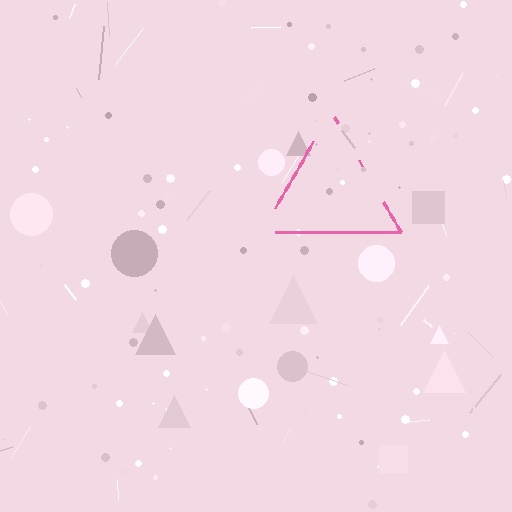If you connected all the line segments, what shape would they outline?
They would outline a triangle.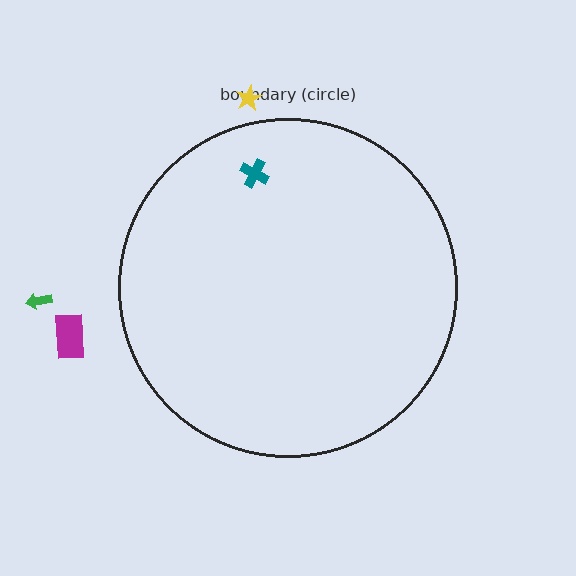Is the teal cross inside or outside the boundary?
Inside.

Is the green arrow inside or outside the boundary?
Outside.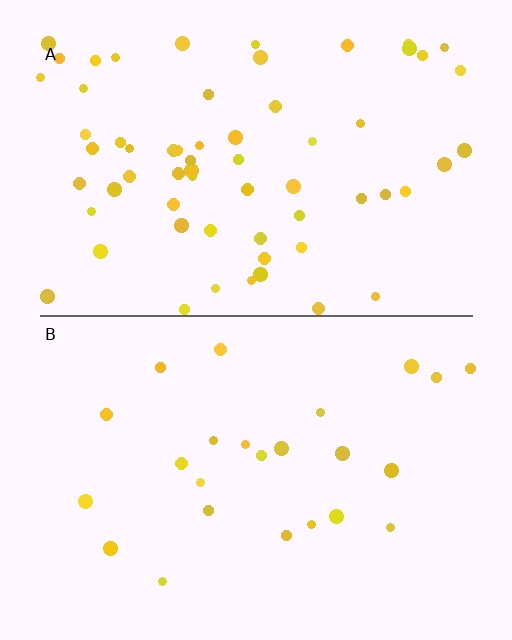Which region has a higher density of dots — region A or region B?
A (the top).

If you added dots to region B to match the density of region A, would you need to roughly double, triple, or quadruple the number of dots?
Approximately triple.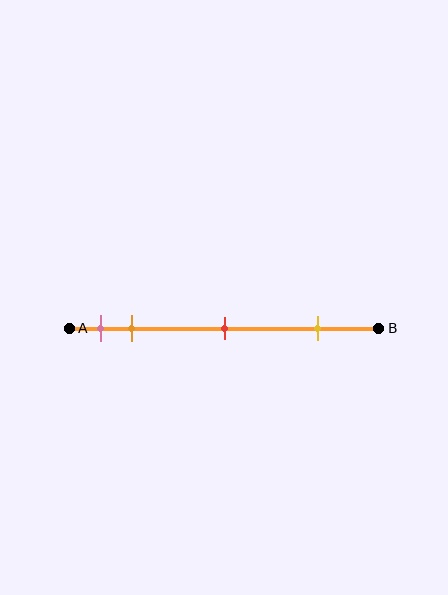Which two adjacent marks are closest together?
The pink and orange marks are the closest adjacent pair.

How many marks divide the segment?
There are 4 marks dividing the segment.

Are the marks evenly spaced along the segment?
No, the marks are not evenly spaced.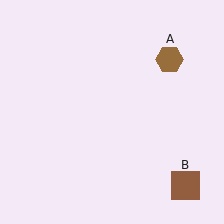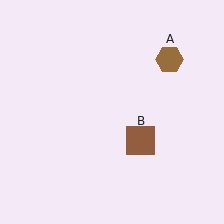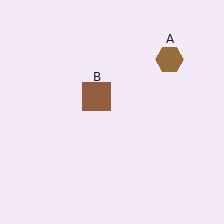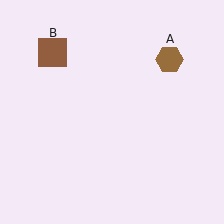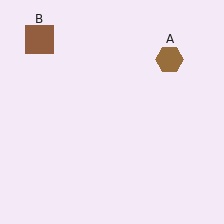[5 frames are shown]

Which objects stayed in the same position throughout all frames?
Brown hexagon (object A) remained stationary.